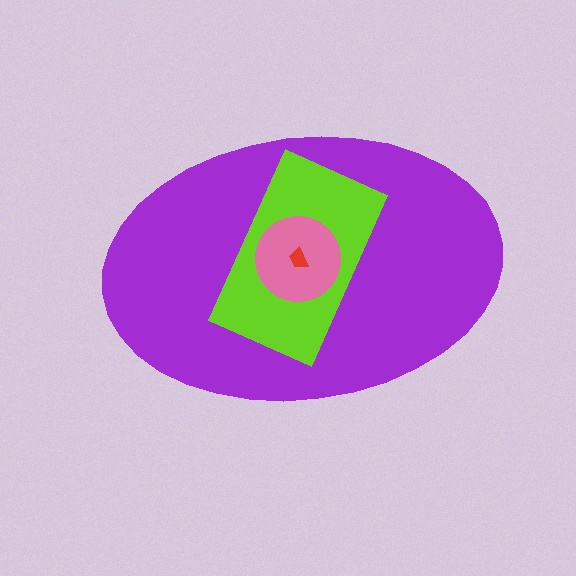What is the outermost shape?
The purple ellipse.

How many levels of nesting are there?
4.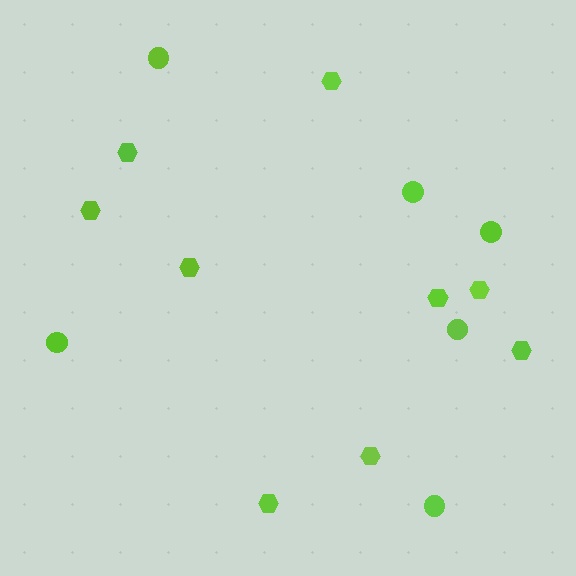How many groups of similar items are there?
There are 2 groups: one group of hexagons (9) and one group of circles (6).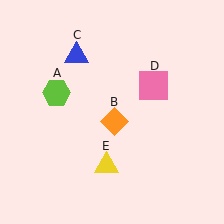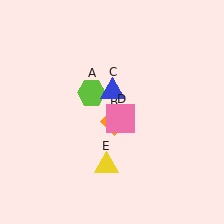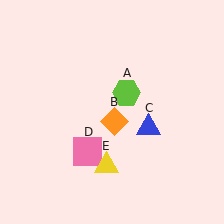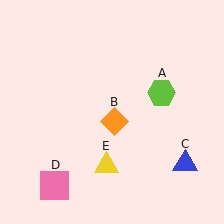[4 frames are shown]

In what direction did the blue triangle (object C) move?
The blue triangle (object C) moved down and to the right.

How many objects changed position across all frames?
3 objects changed position: lime hexagon (object A), blue triangle (object C), pink square (object D).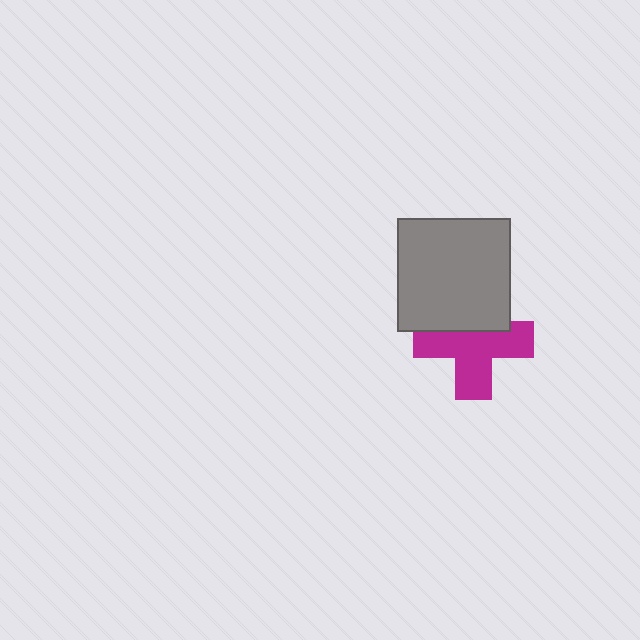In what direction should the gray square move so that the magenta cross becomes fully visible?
The gray square should move up. That is the shortest direction to clear the overlap and leave the magenta cross fully visible.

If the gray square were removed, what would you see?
You would see the complete magenta cross.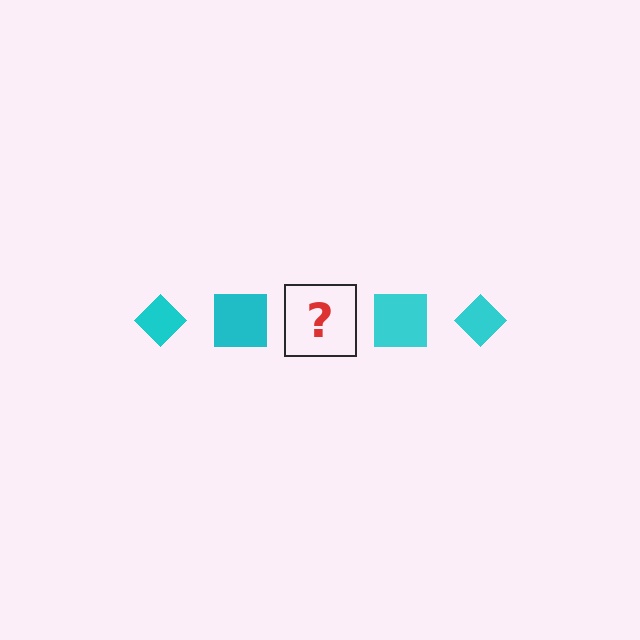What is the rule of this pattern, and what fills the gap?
The rule is that the pattern cycles through diamond, square shapes in cyan. The gap should be filled with a cyan diamond.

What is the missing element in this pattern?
The missing element is a cyan diamond.